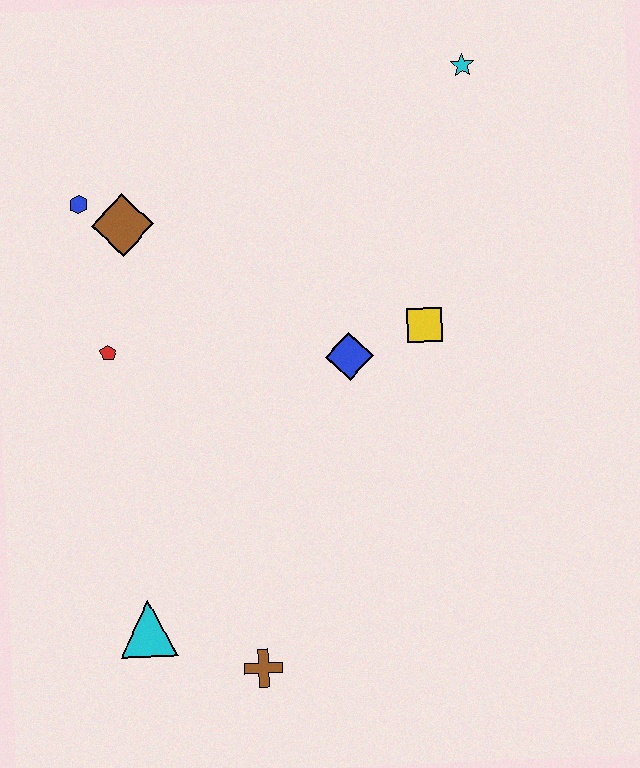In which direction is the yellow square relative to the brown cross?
The yellow square is above the brown cross.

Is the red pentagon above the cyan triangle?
Yes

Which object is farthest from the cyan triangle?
The cyan star is farthest from the cyan triangle.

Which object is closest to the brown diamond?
The blue hexagon is closest to the brown diamond.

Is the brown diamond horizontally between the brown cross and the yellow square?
No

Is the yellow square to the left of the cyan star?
Yes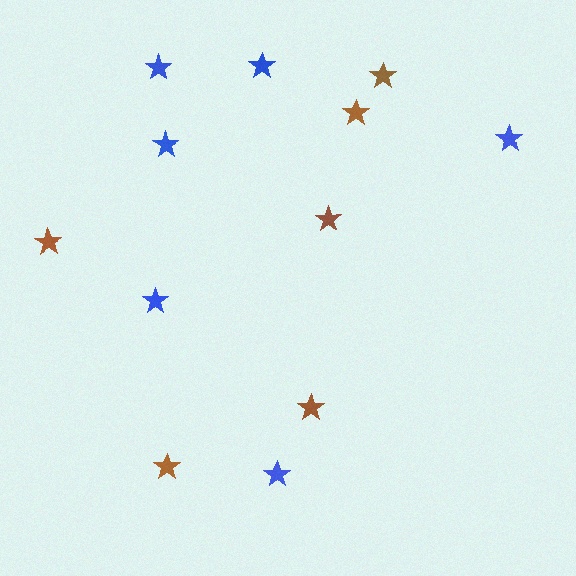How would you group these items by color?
There are 2 groups: one group of brown stars (6) and one group of blue stars (6).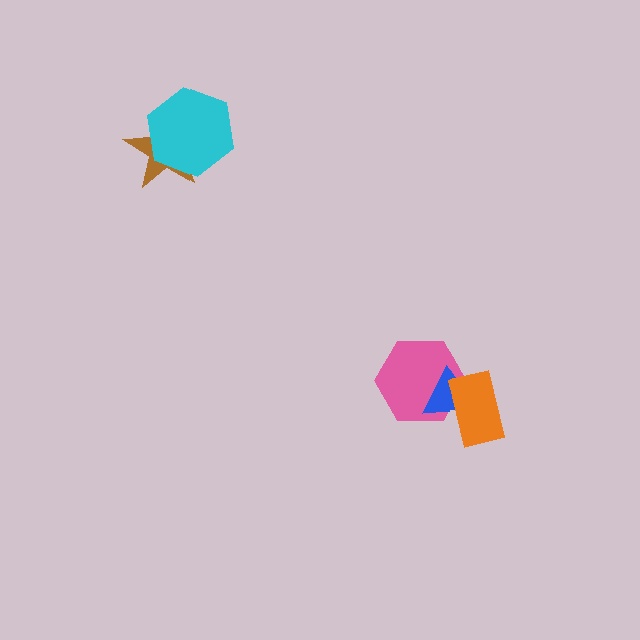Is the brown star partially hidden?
Yes, it is partially covered by another shape.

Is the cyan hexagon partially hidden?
No, no other shape covers it.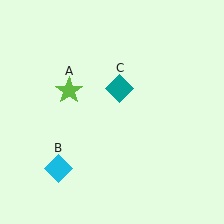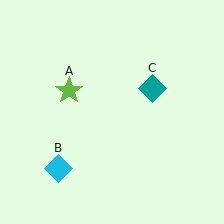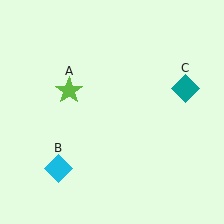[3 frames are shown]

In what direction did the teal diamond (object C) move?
The teal diamond (object C) moved right.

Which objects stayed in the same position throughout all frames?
Lime star (object A) and cyan diamond (object B) remained stationary.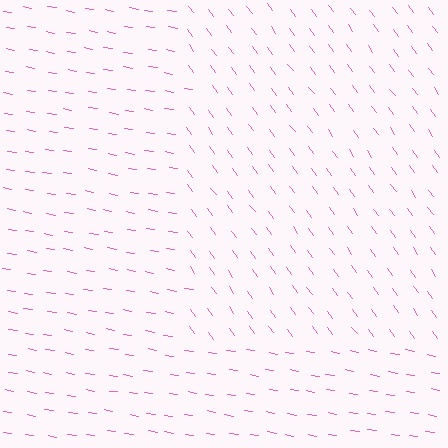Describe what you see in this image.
The image is filled with small pink line segments. A rectangle region in the image has lines oriented differently from the surrounding lines, creating a visible texture boundary.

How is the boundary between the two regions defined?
The boundary is defined purely by a change in line orientation (approximately 45 degrees difference). All lines are the same color and thickness.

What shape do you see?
I see a rectangle.